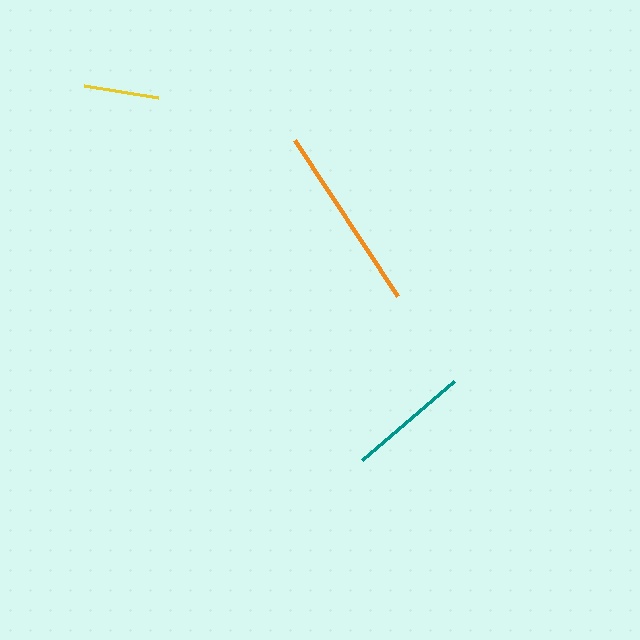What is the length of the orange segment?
The orange segment is approximately 187 pixels long.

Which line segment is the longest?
The orange line is the longest at approximately 187 pixels.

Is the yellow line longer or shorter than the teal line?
The teal line is longer than the yellow line.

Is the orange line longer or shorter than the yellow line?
The orange line is longer than the yellow line.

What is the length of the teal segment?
The teal segment is approximately 121 pixels long.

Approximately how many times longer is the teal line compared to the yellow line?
The teal line is approximately 1.6 times the length of the yellow line.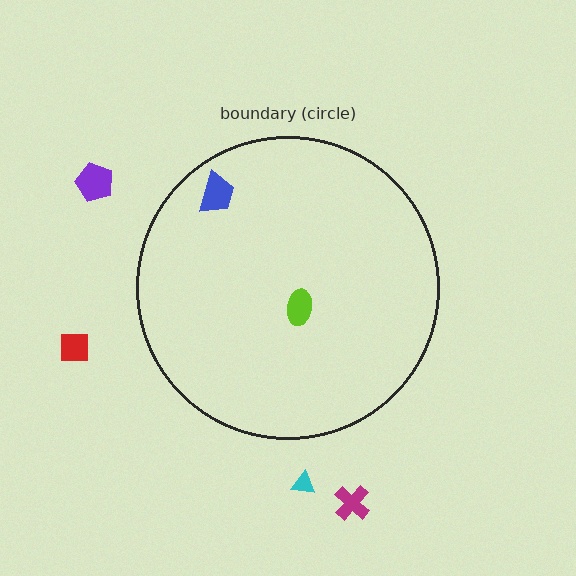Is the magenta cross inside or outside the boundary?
Outside.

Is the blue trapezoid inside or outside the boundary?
Inside.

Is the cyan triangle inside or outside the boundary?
Outside.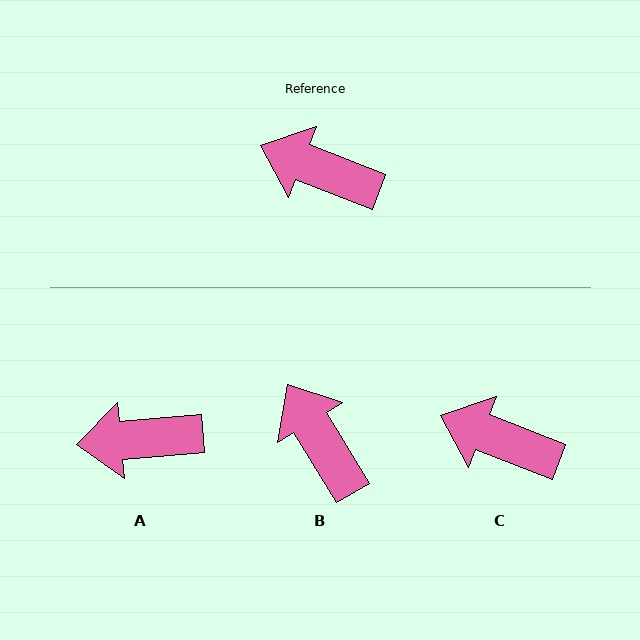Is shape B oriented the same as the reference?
No, it is off by about 37 degrees.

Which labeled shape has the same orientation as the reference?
C.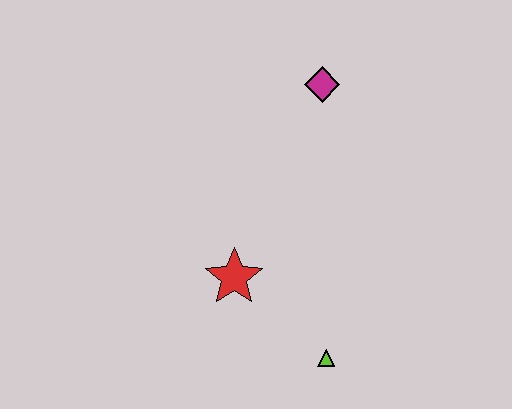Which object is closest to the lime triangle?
The red star is closest to the lime triangle.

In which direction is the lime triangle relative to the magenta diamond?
The lime triangle is below the magenta diamond.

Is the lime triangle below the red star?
Yes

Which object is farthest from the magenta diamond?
The lime triangle is farthest from the magenta diamond.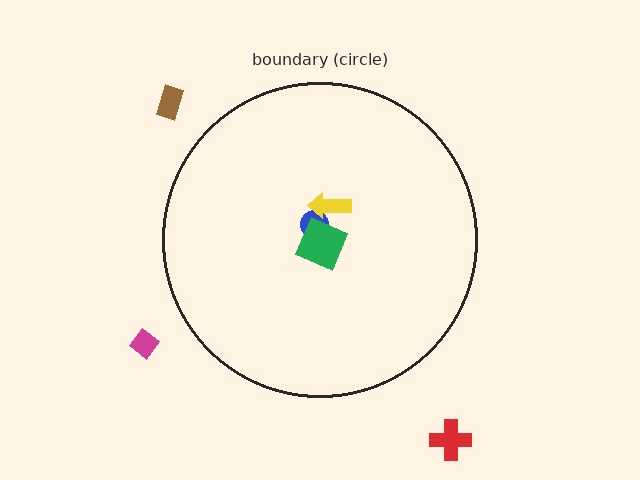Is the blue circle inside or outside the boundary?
Inside.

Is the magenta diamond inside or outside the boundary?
Outside.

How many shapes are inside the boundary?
3 inside, 3 outside.